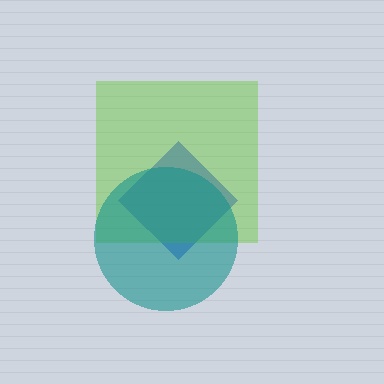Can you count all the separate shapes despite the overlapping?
Yes, there are 3 separate shapes.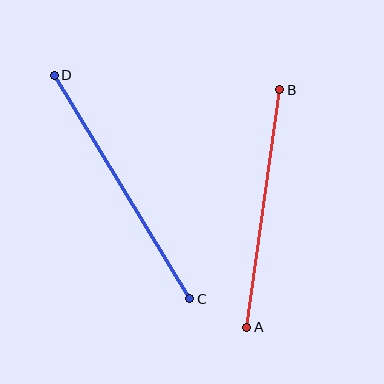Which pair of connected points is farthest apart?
Points C and D are farthest apart.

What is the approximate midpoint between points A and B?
The midpoint is at approximately (263, 209) pixels.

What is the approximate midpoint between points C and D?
The midpoint is at approximately (122, 187) pixels.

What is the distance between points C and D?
The distance is approximately 261 pixels.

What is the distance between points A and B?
The distance is approximately 240 pixels.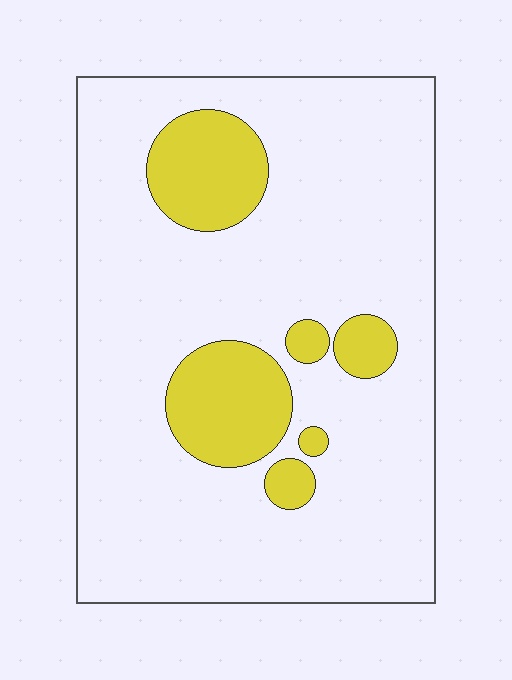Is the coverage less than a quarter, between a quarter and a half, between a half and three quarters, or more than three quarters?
Less than a quarter.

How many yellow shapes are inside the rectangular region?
6.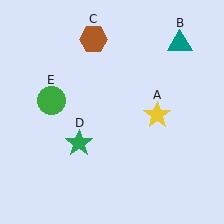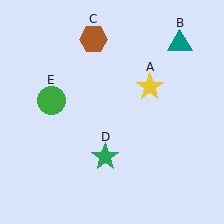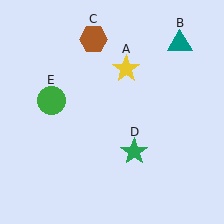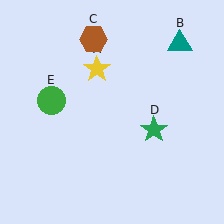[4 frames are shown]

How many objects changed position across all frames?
2 objects changed position: yellow star (object A), green star (object D).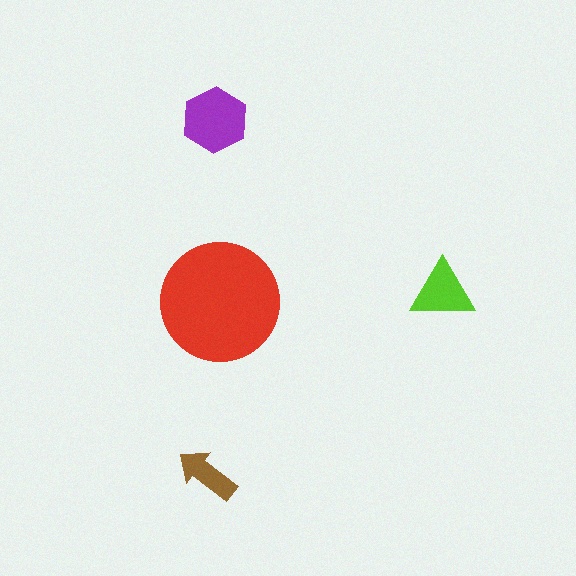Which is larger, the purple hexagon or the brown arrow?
The purple hexagon.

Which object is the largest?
The red circle.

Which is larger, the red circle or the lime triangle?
The red circle.